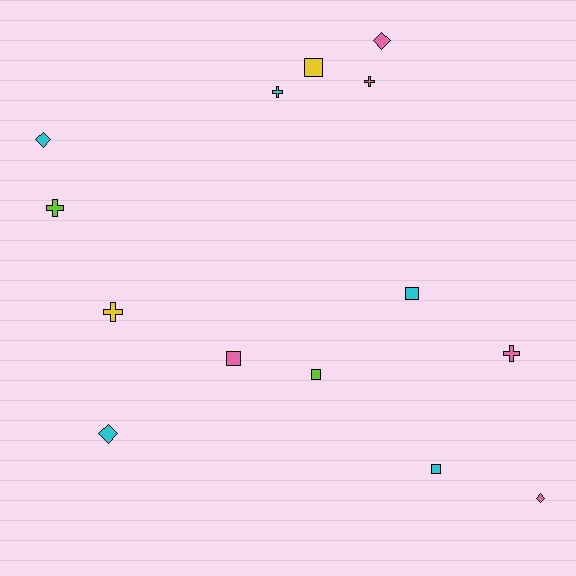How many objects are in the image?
There are 14 objects.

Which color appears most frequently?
Cyan, with 5 objects.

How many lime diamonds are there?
There are no lime diamonds.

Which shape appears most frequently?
Cross, with 5 objects.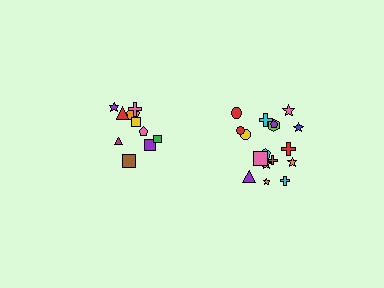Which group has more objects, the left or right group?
The right group.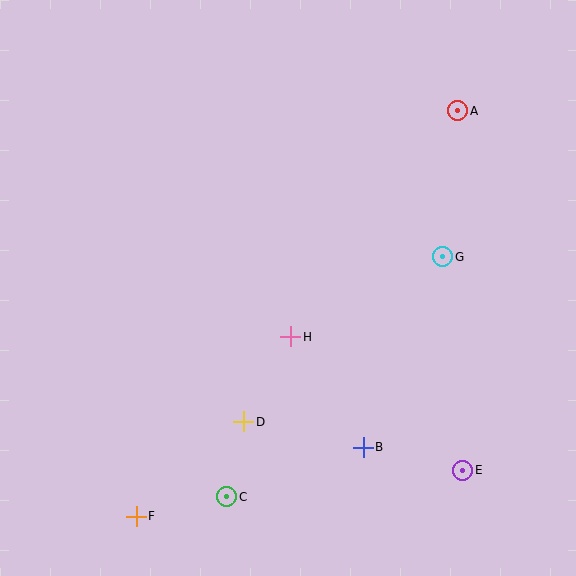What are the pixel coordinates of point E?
Point E is at (463, 470).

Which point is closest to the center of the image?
Point H at (291, 337) is closest to the center.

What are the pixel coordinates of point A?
Point A is at (458, 111).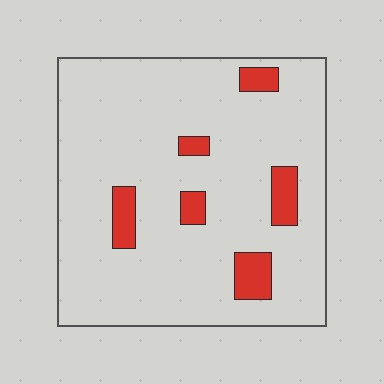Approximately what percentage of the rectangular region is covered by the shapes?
Approximately 10%.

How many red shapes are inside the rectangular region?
6.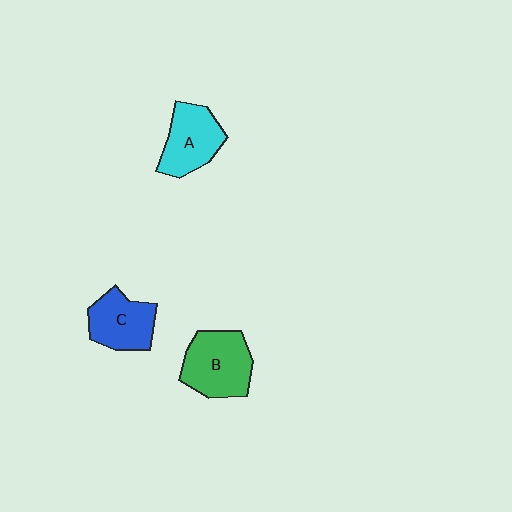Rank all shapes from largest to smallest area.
From largest to smallest: B (green), A (cyan), C (blue).